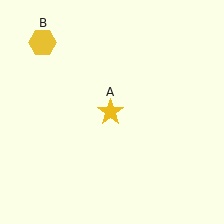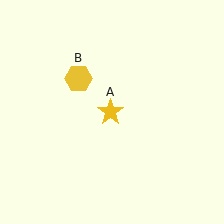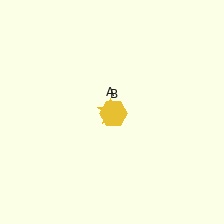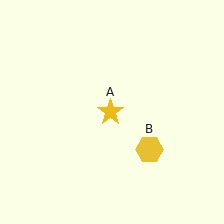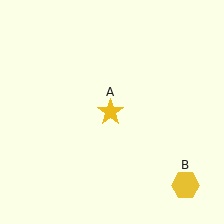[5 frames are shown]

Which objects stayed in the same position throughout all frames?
Yellow star (object A) remained stationary.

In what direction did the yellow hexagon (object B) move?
The yellow hexagon (object B) moved down and to the right.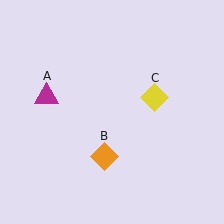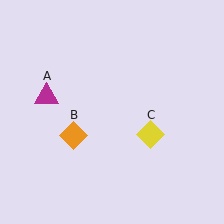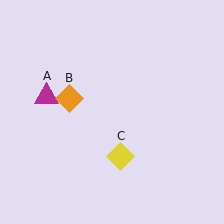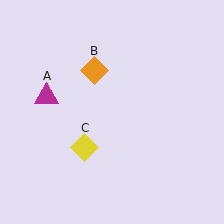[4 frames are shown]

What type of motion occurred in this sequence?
The orange diamond (object B), yellow diamond (object C) rotated clockwise around the center of the scene.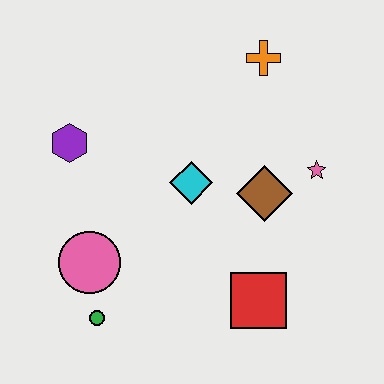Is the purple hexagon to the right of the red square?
No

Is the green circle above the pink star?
No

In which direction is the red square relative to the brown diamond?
The red square is below the brown diamond.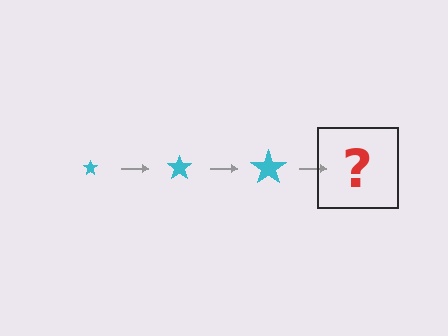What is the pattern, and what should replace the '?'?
The pattern is that the star gets progressively larger each step. The '?' should be a cyan star, larger than the previous one.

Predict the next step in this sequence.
The next step is a cyan star, larger than the previous one.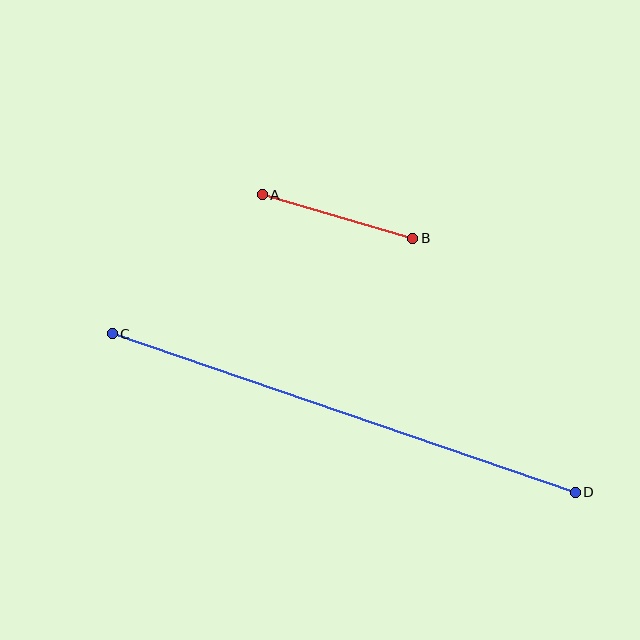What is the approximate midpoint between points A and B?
The midpoint is at approximately (338, 216) pixels.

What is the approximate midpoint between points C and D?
The midpoint is at approximately (344, 413) pixels.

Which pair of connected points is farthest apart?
Points C and D are farthest apart.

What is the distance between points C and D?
The distance is approximately 490 pixels.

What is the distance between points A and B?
The distance is approximately 157 pixels.